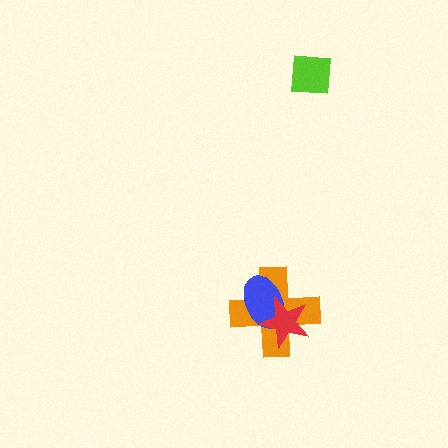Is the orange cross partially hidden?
Yes, it is partially covered by another shape.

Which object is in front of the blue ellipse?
The red star is in front of the blue ellipse.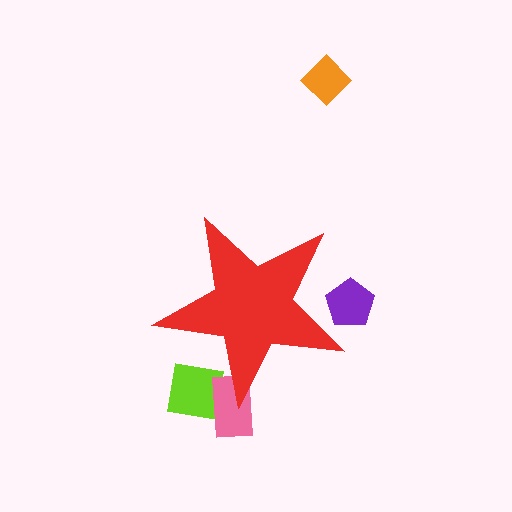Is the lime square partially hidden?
Yes, the lime square is partially hidden behind the red star.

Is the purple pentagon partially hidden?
Yes, the purple pentagon is partially hidden behind the red star.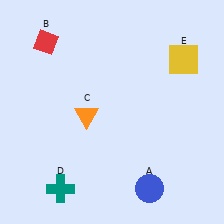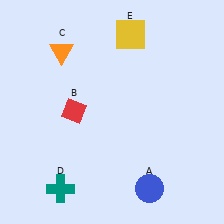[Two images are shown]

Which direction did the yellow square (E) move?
The yellow square (E) moved left.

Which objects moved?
The objects that moved are: the red diamond (B), the orange triangle (C), the yellow square (E).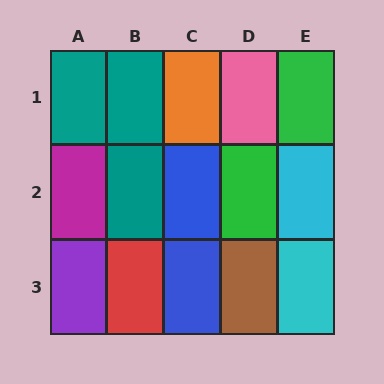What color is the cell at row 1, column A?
Teal.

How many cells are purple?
1 cell is purple.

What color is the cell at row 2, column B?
Teal.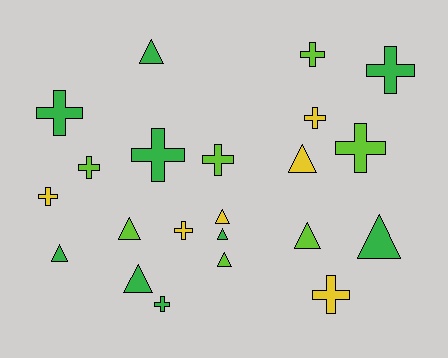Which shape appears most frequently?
Cross, with 12 objects.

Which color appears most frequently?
Green, with 9 objects.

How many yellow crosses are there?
There are 4 yellow crosses.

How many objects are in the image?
There are 22 objects.